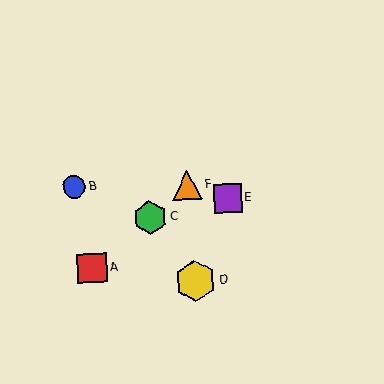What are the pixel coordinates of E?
Object E is at (228, 198).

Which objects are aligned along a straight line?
Objects A, C, F are aligned along a straight line.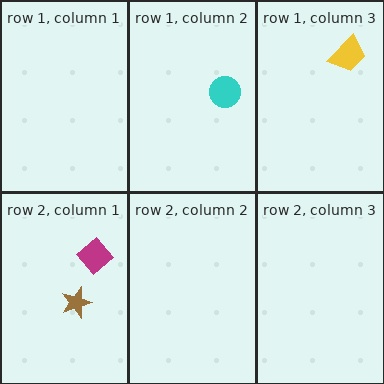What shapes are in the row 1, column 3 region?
The yellow trapezoid.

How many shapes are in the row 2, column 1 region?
2.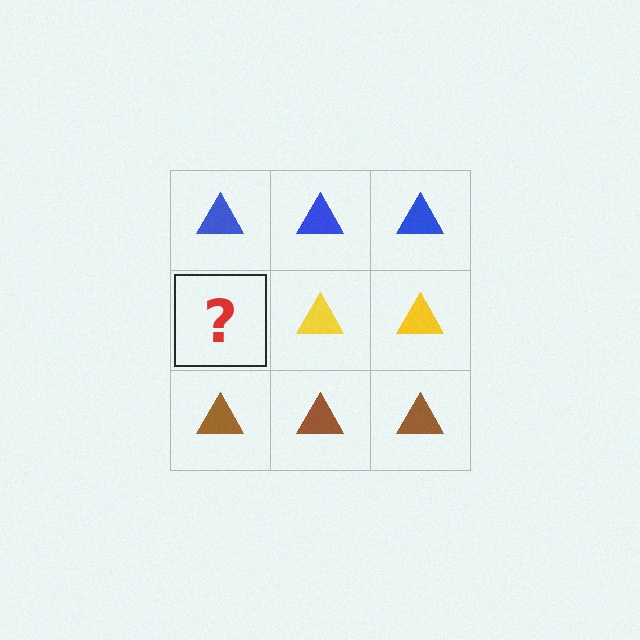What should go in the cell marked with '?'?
The missing cell should contain a yellow triangle.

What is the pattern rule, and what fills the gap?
The rule is that each row has a consistent color. The gap should be filled with a yellow triangle.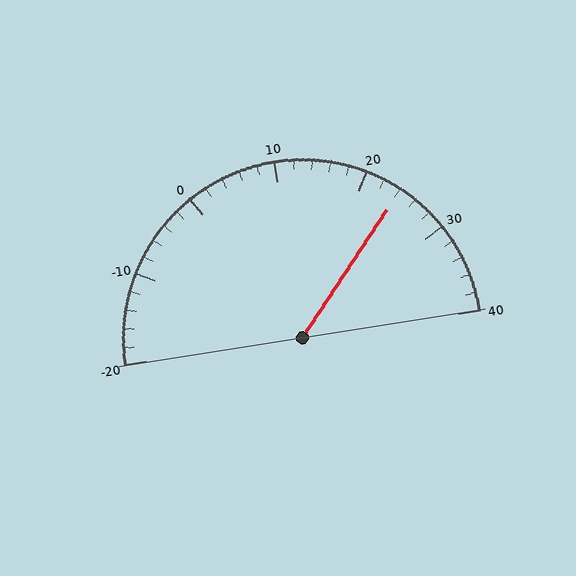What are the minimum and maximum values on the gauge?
The gauge ranges from -20 to 40.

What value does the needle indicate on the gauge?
The needle indicates approximately 24.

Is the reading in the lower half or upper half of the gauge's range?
The reading is in the upper half of the range (-20 to 40).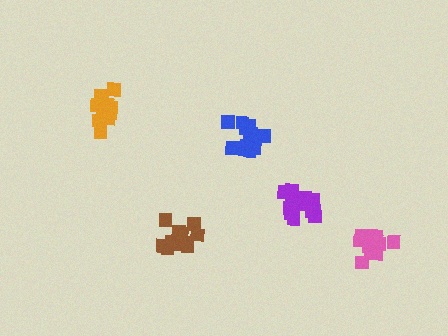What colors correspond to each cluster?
The clusters are colored: pink, brown, purple, orange, blue.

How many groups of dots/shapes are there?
There are 5 groups.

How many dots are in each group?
Group 1: 11 dots, Group 2: 11 dots, Group 3: 14 dots, Group 4: 12 dots, Group 5: 14 dots (62 total).